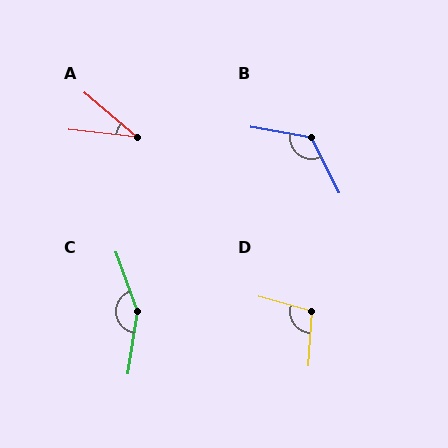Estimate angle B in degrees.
Approximately 126 degrees.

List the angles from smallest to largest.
A (34°), D (102°), B (126°), C (152°).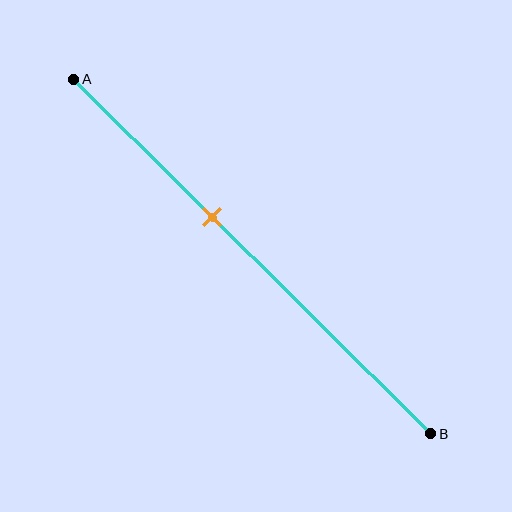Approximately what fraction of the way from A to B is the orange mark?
The orange mark is approximately 40% of the way from A to B.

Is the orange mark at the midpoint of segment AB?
No, the mark is at about 40% from A, not at the 50% midpoint.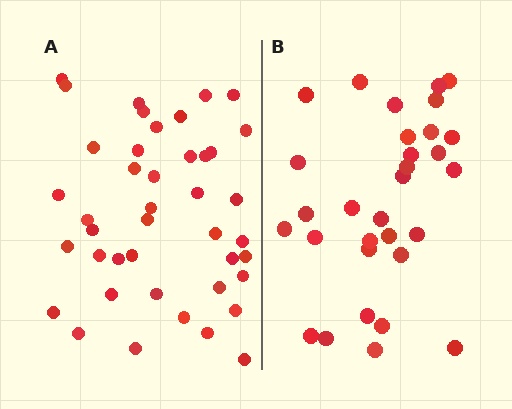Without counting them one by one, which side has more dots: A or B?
Region A (the left region) has more dots.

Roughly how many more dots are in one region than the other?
Region A has roughly 12 or so more dots than region B.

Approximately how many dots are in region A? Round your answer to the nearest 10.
About 40 dots. (The exact count is 42, which rounds to 40.)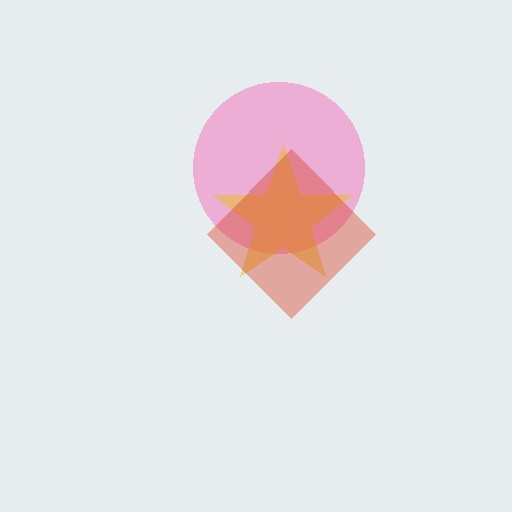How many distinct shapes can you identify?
There are 3 distinct shapes: a pink circle, a yellow star, a red diamond.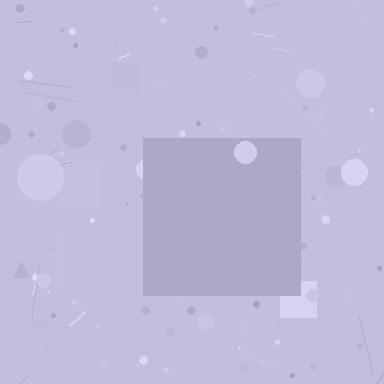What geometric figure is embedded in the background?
A square is embedded in the background.